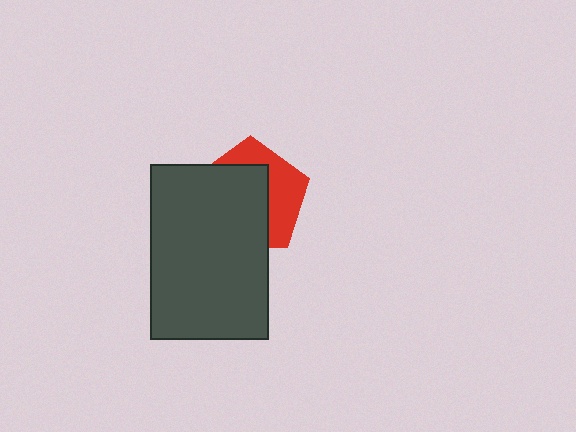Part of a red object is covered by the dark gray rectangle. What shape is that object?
It is a pentagon.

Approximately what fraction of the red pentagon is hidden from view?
Roughly 61% of the red pentagon is hidden behind the dark gray rectangle.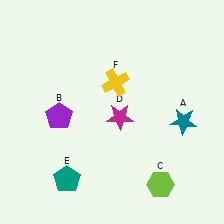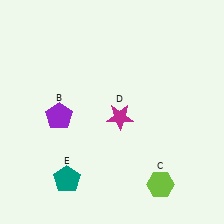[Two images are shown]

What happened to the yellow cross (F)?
The yellow cross (F) was removed in Image 2. It was in the top-right area of Image 1.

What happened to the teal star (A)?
The teal star (A) was removed in Image 2. It was in the bottom-right area of Image 1.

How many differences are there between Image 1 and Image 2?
There are 2 differences between the two images.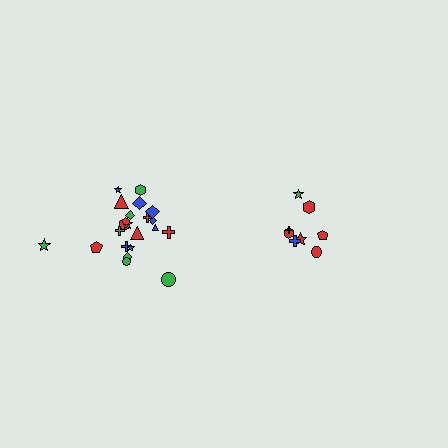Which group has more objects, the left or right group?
The left group.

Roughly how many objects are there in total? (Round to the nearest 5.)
Roughly 30 objects in total.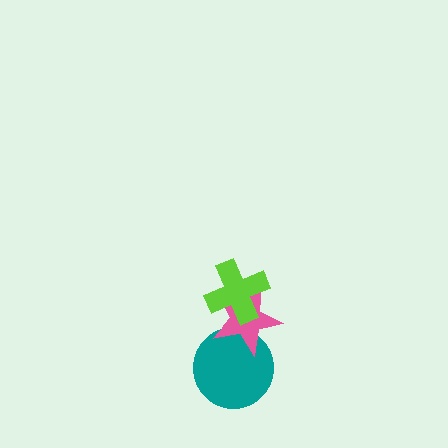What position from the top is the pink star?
The pink star is 2nd from the top.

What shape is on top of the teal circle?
The pink star is on top of the teal circle.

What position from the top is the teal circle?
The teal circle is 3rd from the top.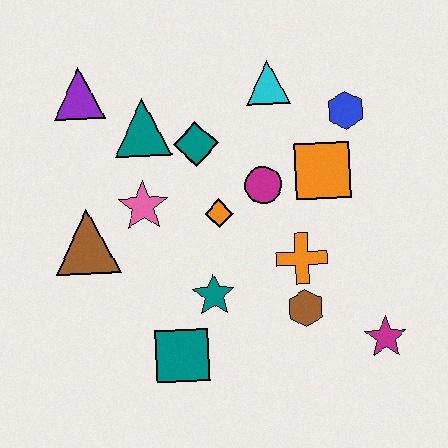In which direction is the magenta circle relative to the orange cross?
The magenta circle is above the orange cross.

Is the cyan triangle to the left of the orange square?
Yes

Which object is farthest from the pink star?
The magenta star is farthest from the pink star.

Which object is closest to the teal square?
The teal star is closest to the teal square.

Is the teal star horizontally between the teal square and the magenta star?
Yes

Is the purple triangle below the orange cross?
No